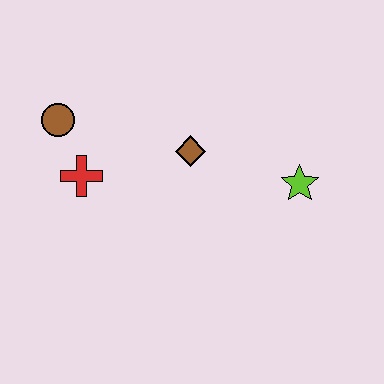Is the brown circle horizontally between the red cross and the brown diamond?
No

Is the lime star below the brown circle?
Yes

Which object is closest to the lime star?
The brown diamond is closest to the lime star.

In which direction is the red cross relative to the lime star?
The red cross is to the left of the lime star.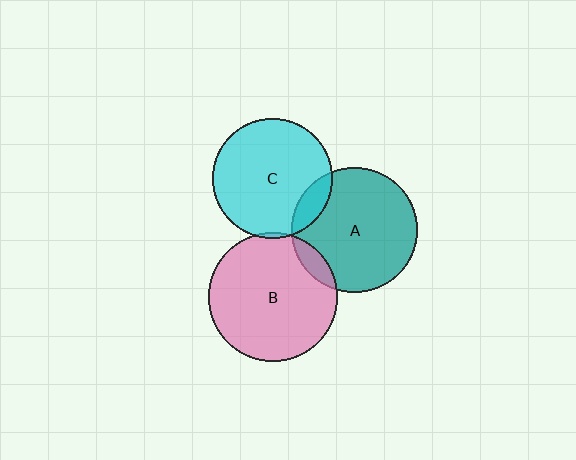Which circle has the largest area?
Circle B (pink).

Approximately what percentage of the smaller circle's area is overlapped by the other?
Approximately 5%.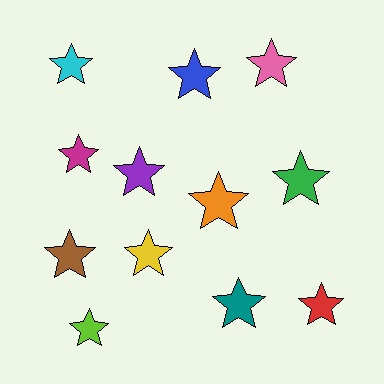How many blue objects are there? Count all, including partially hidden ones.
There is 1 blue object.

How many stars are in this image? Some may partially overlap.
There are 12 stars.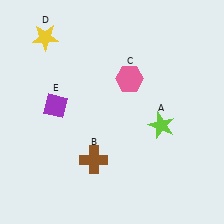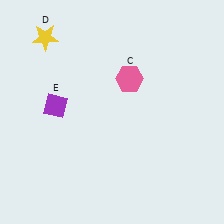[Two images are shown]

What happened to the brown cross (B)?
The brown cross (B) was removed in Image 2. It was in the bottom-left area of Image 1.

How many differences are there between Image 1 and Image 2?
There are 2 differences between the two images.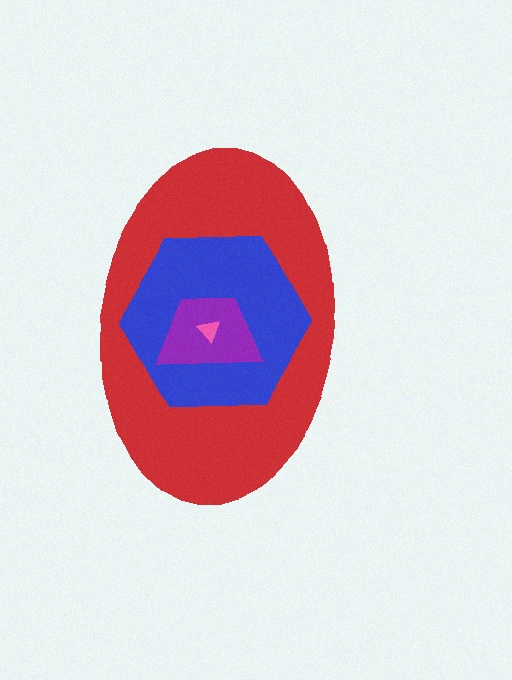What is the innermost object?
The pink triangle.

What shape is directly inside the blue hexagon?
The purple trapezoid.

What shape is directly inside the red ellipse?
The blue hexagon.